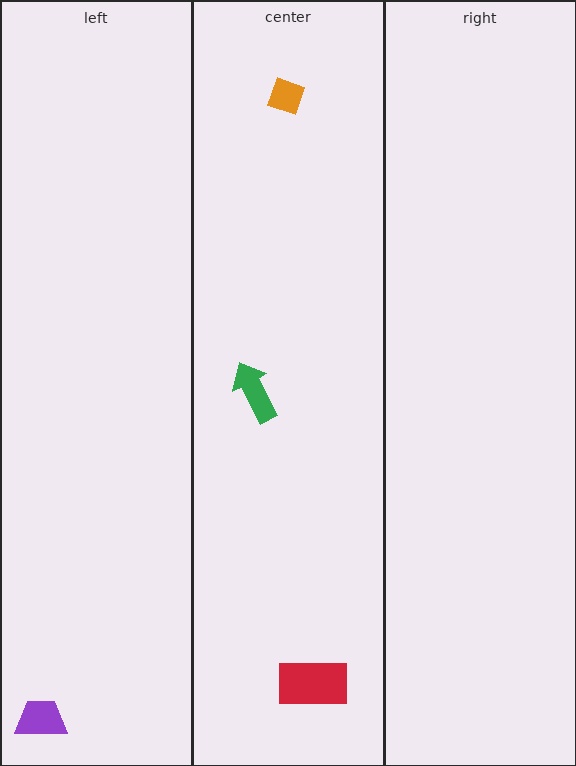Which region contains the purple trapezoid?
The left region.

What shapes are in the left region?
The purple trapezoid.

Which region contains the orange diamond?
The center region.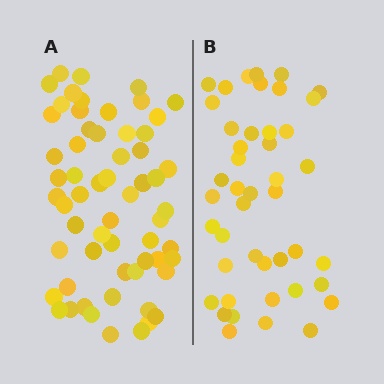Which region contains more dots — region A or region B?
Region A (the left region) has more dots.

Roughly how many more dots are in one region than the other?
Region A has approximately 15 more dots than region B.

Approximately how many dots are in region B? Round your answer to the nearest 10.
About 40 dots. (The exact count is 44, which rounds to 40.)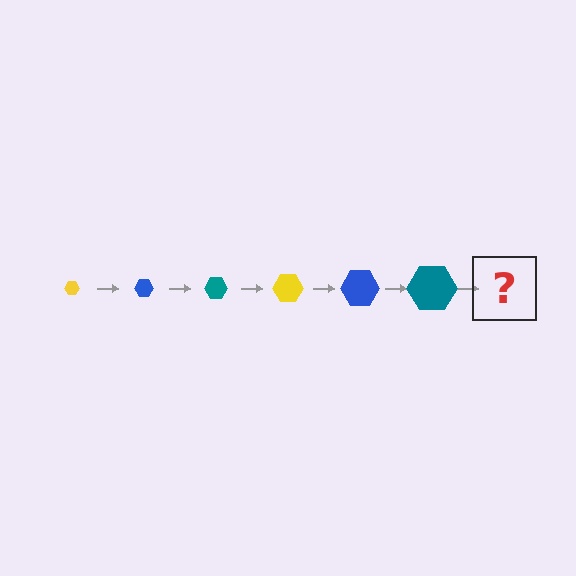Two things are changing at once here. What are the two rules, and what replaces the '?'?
The two rules are that the hexagon grows larger each step and the color cycles through yellow, blue, and teal. The '?' should be a yellow hexagon, larger than the previous one.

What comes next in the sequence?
The next element should be a yellow hexagon, larger than the previous one.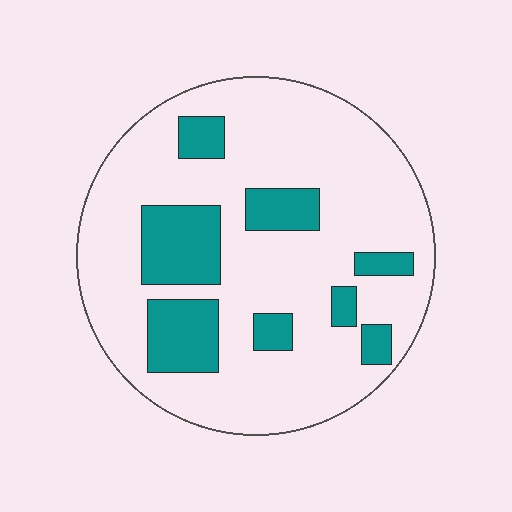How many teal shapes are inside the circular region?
8.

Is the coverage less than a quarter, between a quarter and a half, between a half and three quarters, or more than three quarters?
Less than a quarter.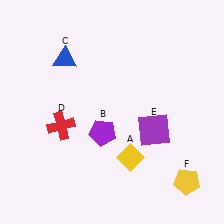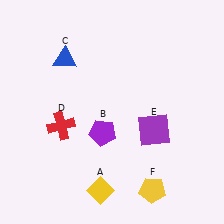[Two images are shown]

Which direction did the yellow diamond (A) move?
The yellow diamond (A) moved down.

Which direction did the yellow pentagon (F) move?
The yellow pentagon (F) moved left.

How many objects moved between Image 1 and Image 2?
2 objects moved between the two images.